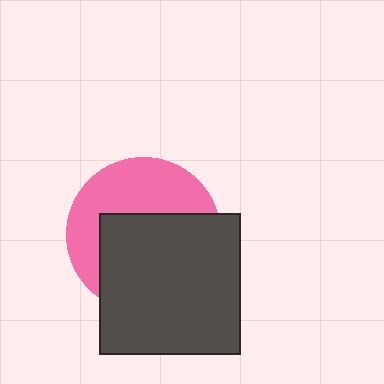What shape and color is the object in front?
The object in front is a dark gray square.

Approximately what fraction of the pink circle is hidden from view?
Roughly 55% of the pink circle is hidden behind the dark gray square.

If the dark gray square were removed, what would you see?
You would see the complete pink circle.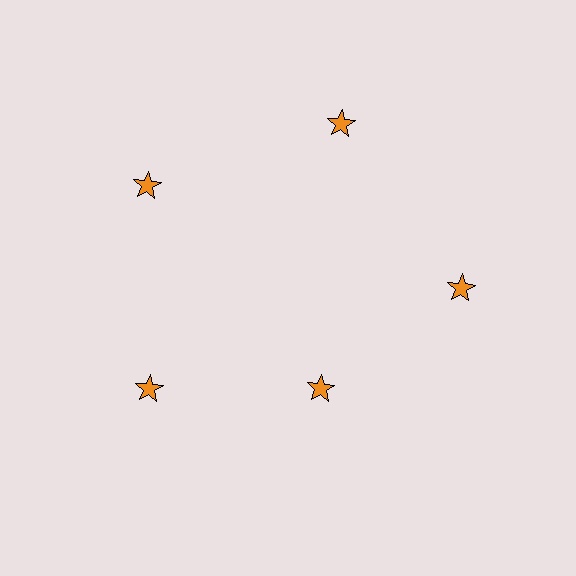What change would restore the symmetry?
The symmetry would be restored by moving it outward, back onto the ring so that all 5 stars sit at equal angles and equal distance from the center.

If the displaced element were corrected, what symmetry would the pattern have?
It would have 5-fold rotational symmetry — the pattern would map onto itself every 72 degrees.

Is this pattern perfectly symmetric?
No. The 5 orange stars are arranged in a ring, but one element near the 5 o'clock position is pulled inward toward the center, breaking the 5-fold rotational symmetry.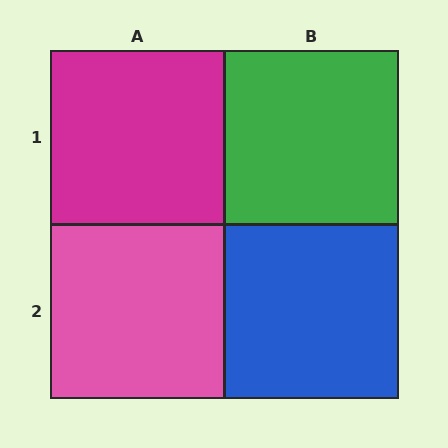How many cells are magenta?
1 cell is magenta.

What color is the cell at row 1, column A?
Magenta.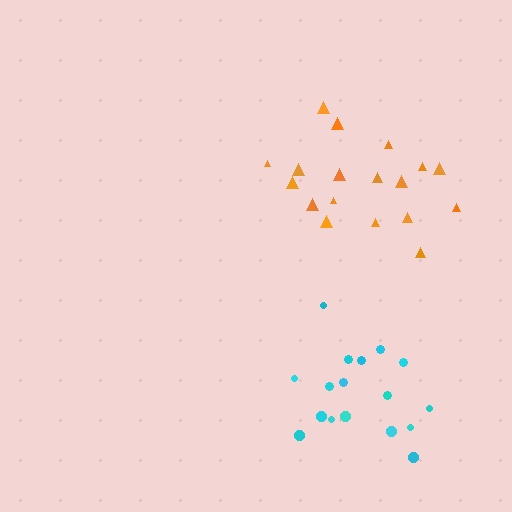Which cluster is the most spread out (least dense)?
Orange.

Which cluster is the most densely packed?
Cyan.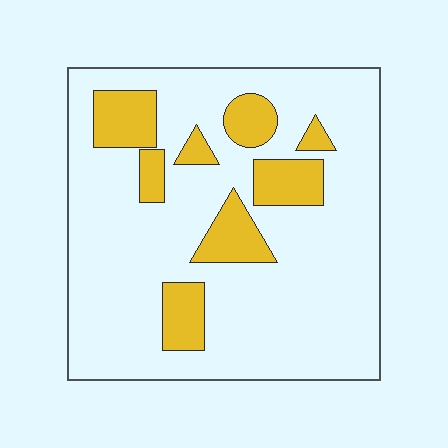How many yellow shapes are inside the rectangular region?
8.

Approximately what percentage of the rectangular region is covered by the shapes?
Approximately 20%.